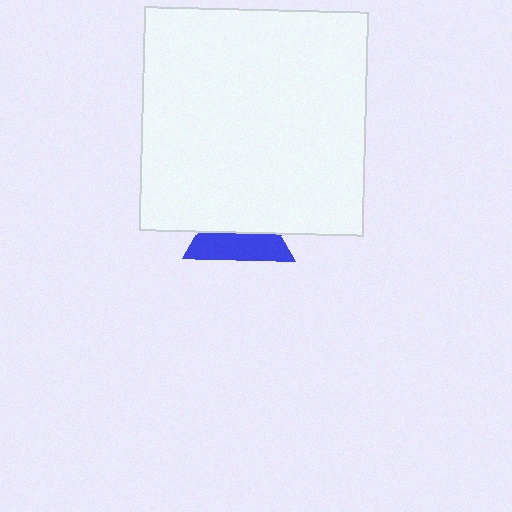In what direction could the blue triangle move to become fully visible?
The blue triangle could move down. That would shift it out from behind the white square entirely.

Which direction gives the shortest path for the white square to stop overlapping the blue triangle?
Moving up gives the shortest separation.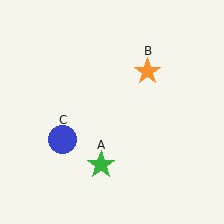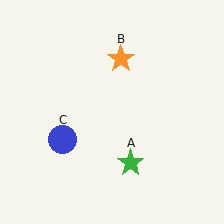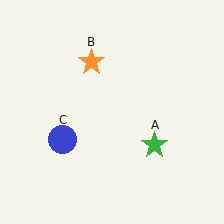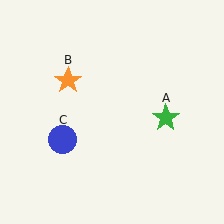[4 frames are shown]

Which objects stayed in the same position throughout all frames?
Blue circle (object C) remained stationary.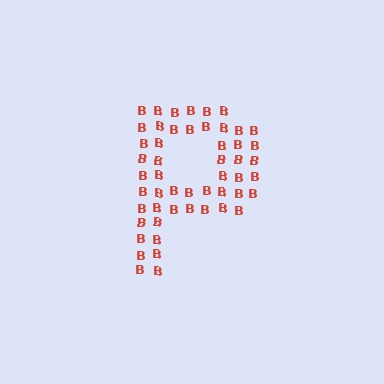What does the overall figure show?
The overall figure shows the letter P.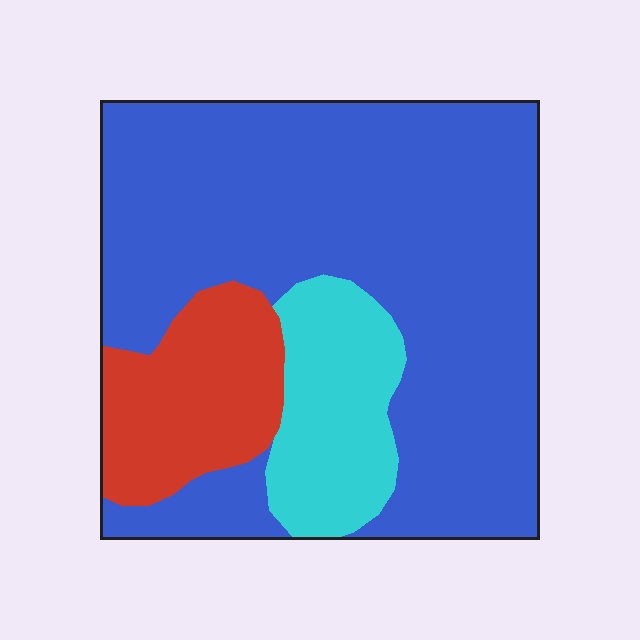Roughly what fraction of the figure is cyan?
Cyan takes up about one sixth (1/6) of the figure.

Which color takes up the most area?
Blue, at roughly 70%.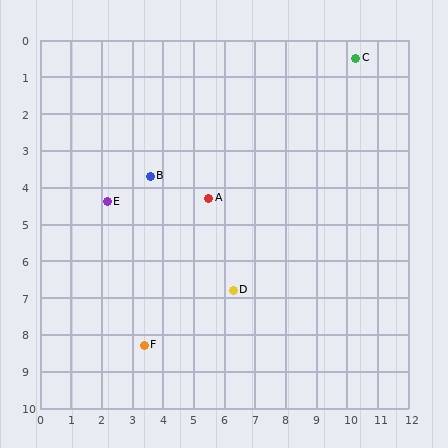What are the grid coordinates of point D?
Point D is at approximately (6.3, 6.8).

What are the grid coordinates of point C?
Point C is at approximately (10.3, 0.5).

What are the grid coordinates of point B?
Point B is at approximately (3.6, 3.7).